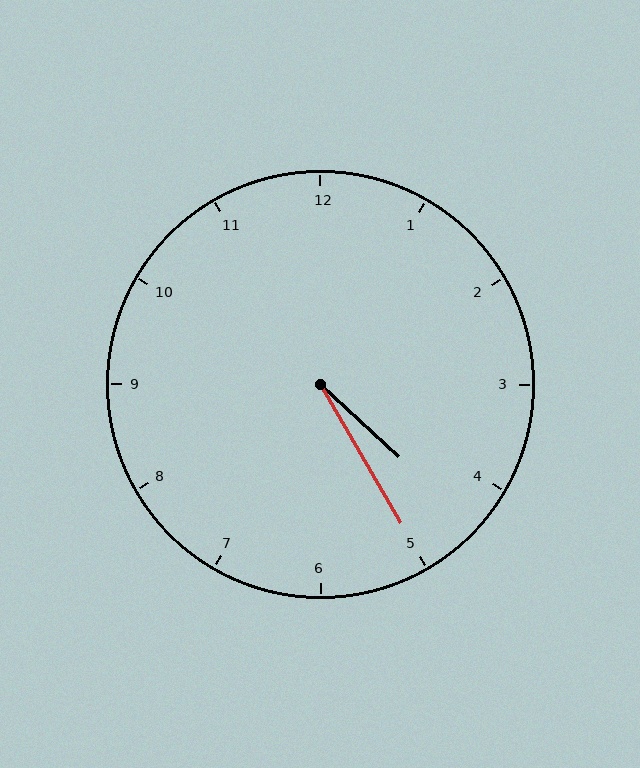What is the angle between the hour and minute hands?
Approximately 18 degrees.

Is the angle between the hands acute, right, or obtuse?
It is acute.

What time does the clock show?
4:25.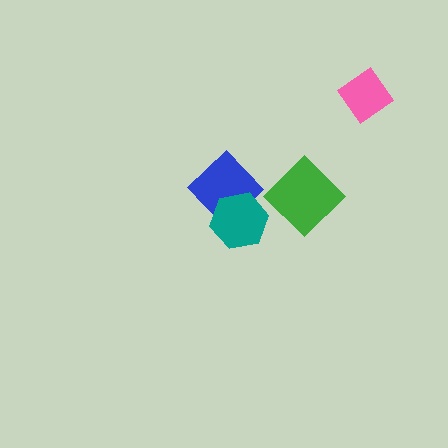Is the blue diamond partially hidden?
Yes, it is partially covered by another shape.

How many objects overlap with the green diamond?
0 objects overlap with the green diamond.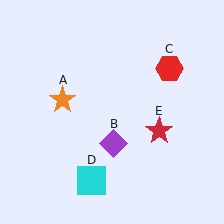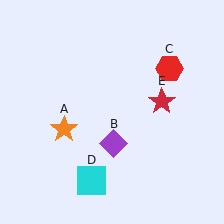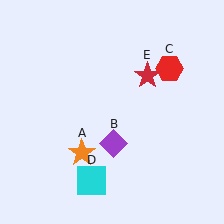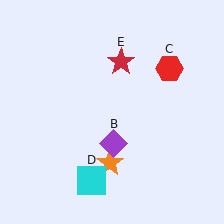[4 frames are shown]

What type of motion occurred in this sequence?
The orange star (object A), red star (object E) rotated counterclockwise around the center of the scene.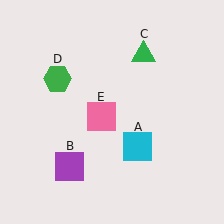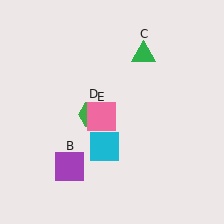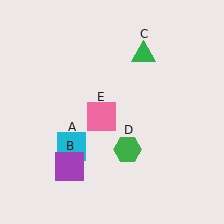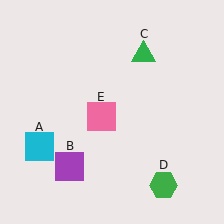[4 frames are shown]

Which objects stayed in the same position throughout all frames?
Purple square (object B) and green triangle (object C) and pink square (object E) remained stationary.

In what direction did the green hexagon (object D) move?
The green hexagon (object D) moved down and to the right.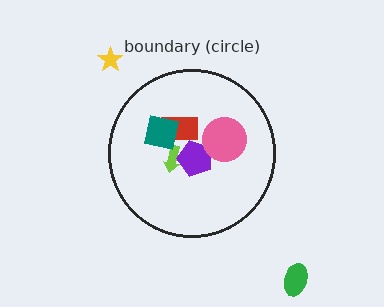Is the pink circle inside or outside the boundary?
Inside.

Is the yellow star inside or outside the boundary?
Outside.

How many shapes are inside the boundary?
5 inside, 2 outside.